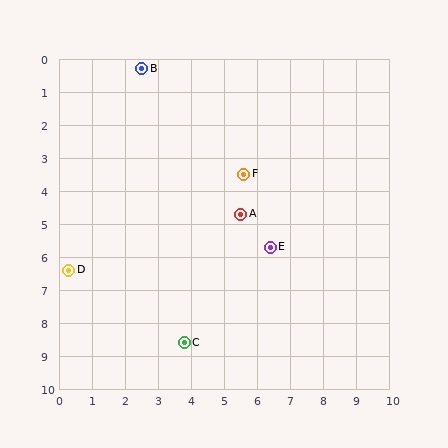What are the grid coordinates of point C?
Point C is at approximately (3.8, 8.6).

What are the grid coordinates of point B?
Point B is at approximately (2.5, 0.3).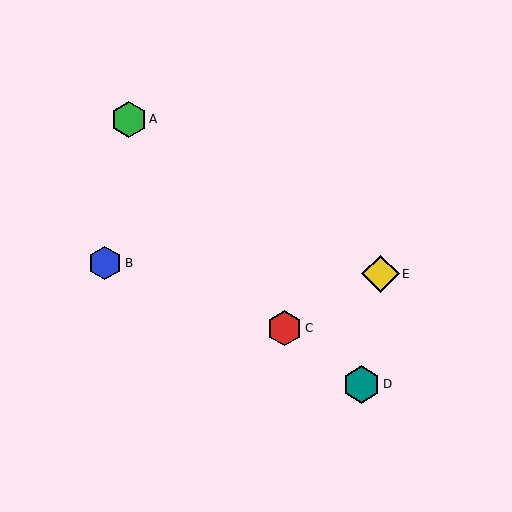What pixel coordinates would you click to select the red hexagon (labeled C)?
Click at (284, 328) to select the red hexagon C.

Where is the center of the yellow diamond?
The center of the yellow diamond is at (380, 274).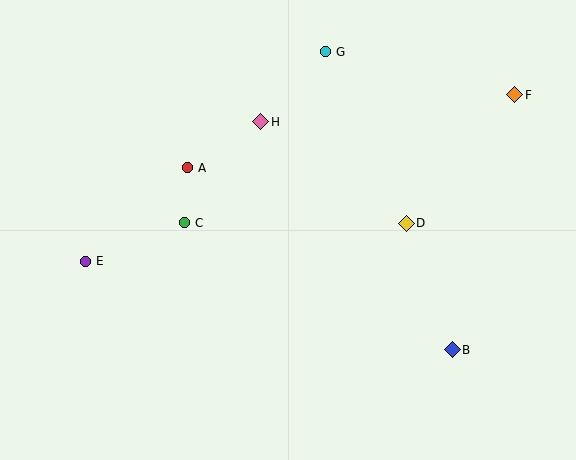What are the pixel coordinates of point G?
Point G is at (326, 52).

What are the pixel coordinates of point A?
Point A is at (188, 168).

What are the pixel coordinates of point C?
Point C is at (185, 223).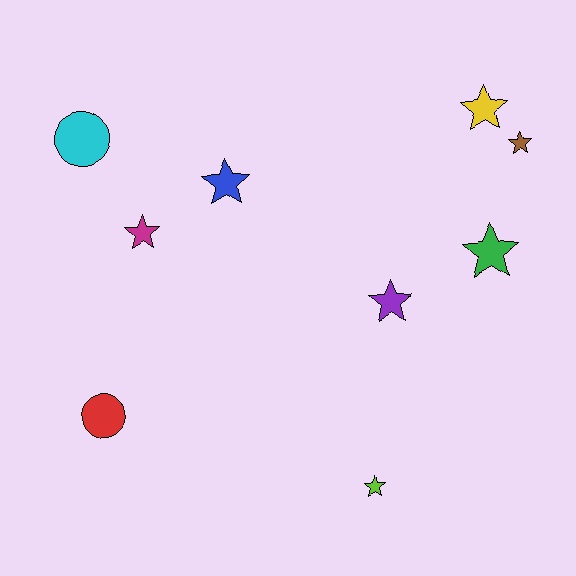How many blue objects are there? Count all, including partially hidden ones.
There is 1 blue object.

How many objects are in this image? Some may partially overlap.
There are 9 objects.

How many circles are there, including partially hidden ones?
There are 2 circles.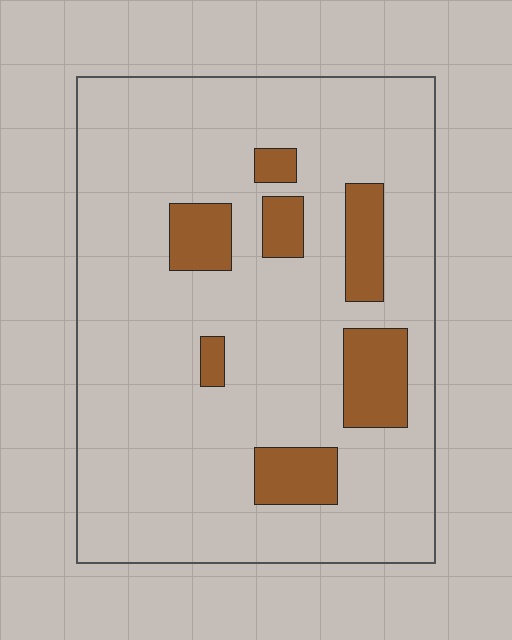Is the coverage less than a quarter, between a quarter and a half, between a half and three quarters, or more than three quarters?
Less than a quarter.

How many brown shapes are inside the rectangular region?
7.